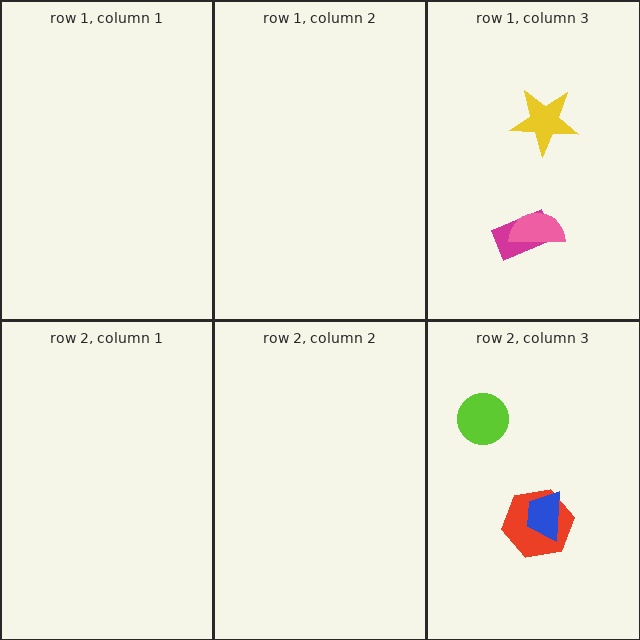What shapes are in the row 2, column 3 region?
The lime circle, the red hexagon, the blue trapezoid.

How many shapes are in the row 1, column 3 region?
3.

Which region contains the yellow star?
The row 1, column 3 region.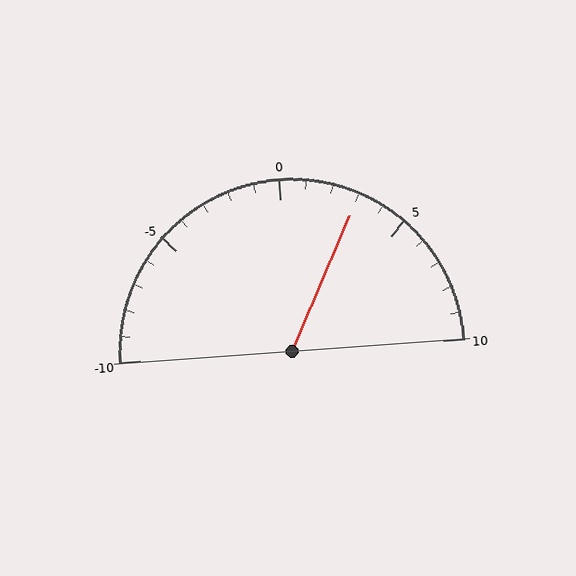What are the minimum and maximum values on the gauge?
The gauge ranges from -10 to 10.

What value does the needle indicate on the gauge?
The needle indicates approximately 3.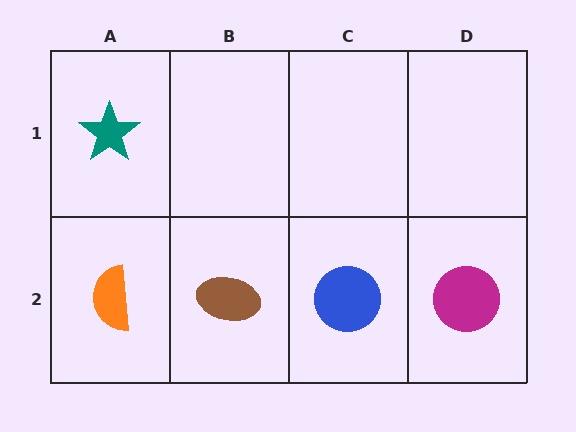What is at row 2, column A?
An orange semicircle.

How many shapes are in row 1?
1 shape.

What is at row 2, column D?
A magenta circle.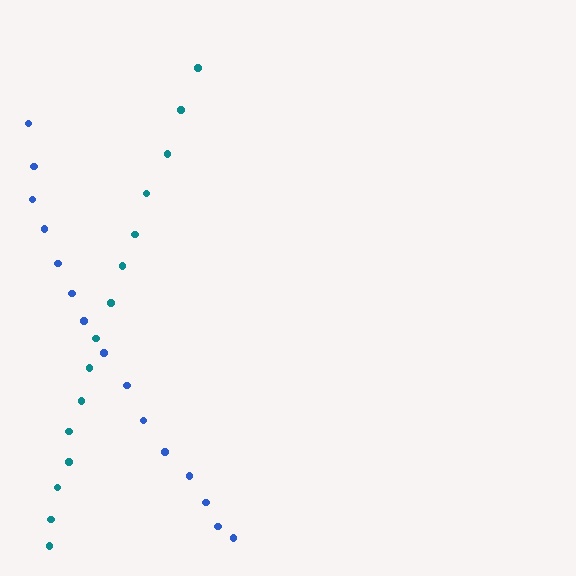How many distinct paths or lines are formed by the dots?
There are 2 distinct paths.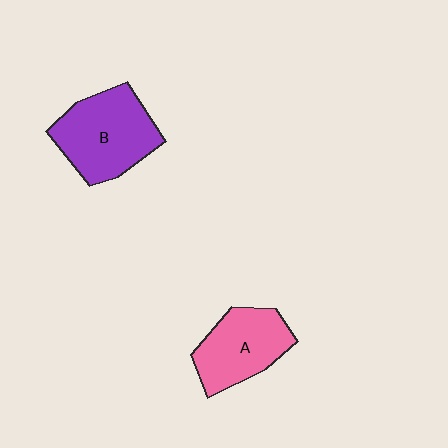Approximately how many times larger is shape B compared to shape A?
Approximately 1.2 times.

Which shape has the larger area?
Shape B (purple).